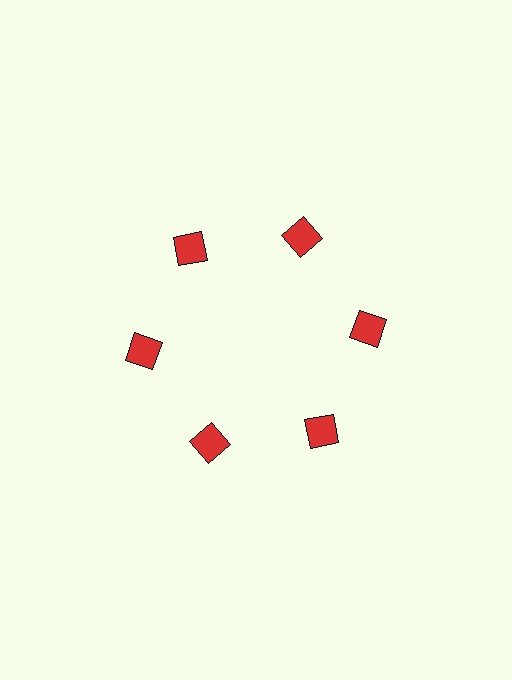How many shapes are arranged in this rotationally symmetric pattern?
There are 6 shapes, arranged in 6 groups of 1.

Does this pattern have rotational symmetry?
Yes, this pattern has 6-fold rotational symmetry. It looks the same after rotating 60 degrees around the center.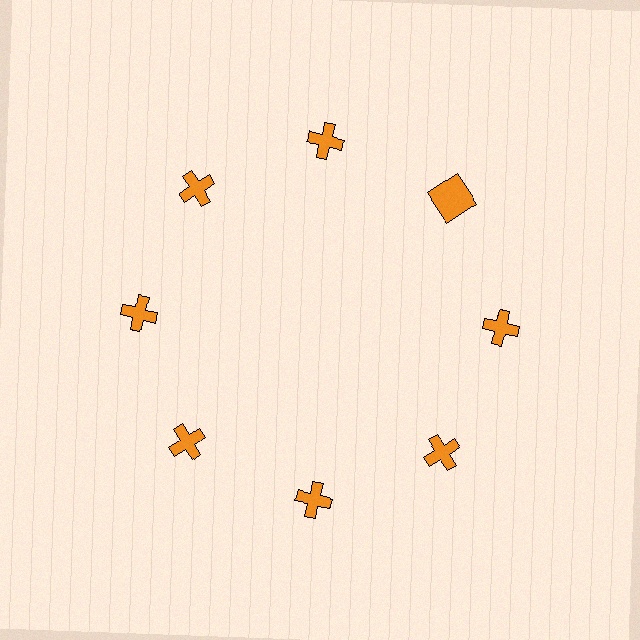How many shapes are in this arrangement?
There are 8 shapes arranged in a ring pattern.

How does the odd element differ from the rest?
It has a different shape: square instead of cross.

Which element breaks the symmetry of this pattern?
The orange square at roughly the 2 o'clock position breaks the symmetry. All other shapes are orange crosses.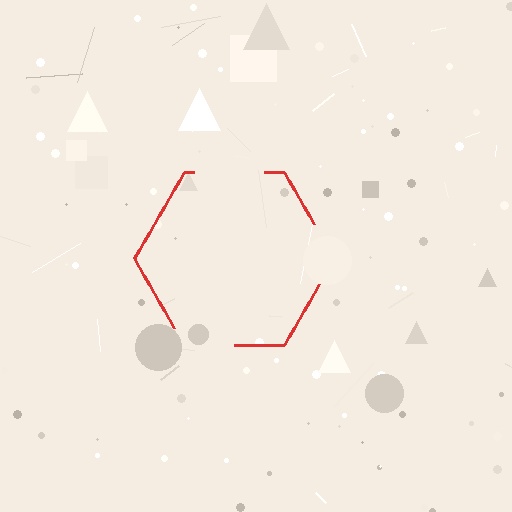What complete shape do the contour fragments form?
The contour fragments form a hexagon.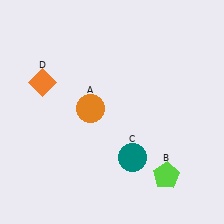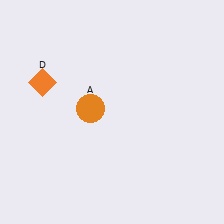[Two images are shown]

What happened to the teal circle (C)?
The teal circle (C) was removed in Image 2. It was in the bottom-right area of Image 1.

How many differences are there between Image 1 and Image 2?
There are 2 differences between the two images.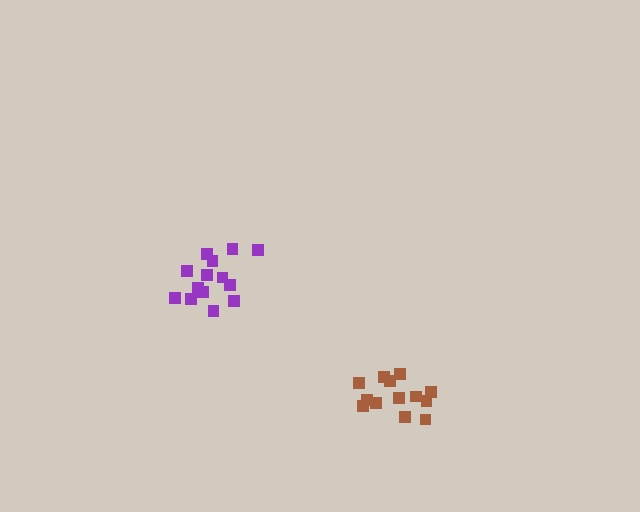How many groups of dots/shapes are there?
There are 2 groups.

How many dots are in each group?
Group 1: 14 dots, Group 2: 13 dots (27 total).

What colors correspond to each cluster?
The clusters are colored: purple, brown.